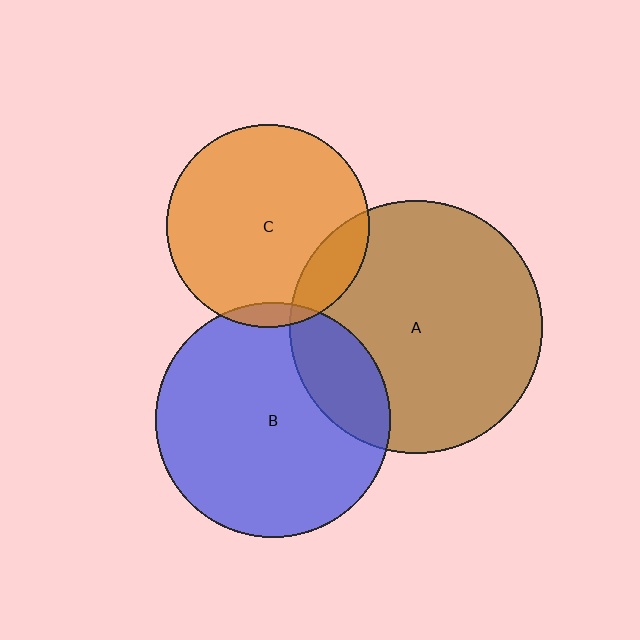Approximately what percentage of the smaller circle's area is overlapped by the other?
Approximately 20%.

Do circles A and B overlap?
Yes.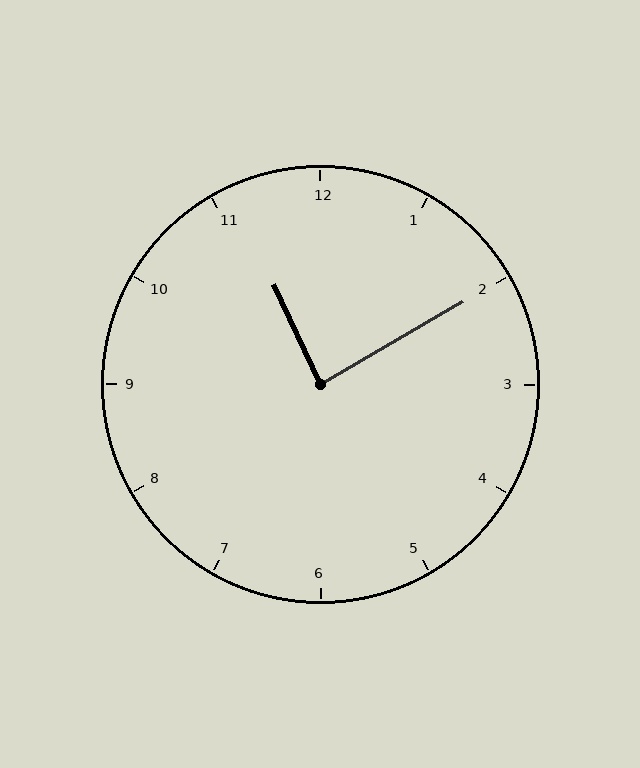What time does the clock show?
11:10.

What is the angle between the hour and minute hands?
Approximately 85 degrees.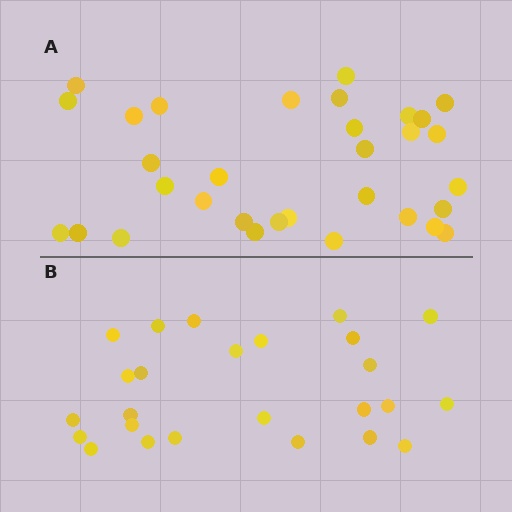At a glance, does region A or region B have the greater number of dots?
Region A (the top region) has more dots.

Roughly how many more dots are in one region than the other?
Region A has roughly 8 or so more dots than region B.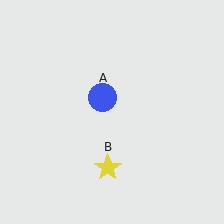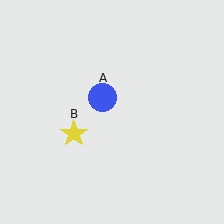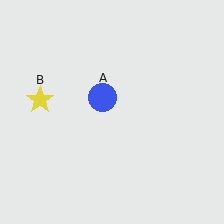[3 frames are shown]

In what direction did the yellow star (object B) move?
The yellow star (object B) moved up and to the left.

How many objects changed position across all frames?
1 object changed position: yellow star (object B).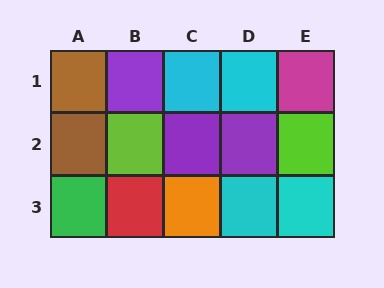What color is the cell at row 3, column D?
Cyan.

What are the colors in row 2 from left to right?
Brown, lime, purple, purple, lime.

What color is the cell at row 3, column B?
Red.